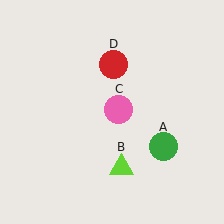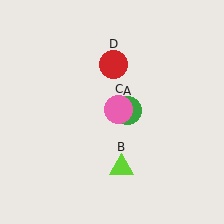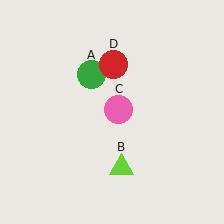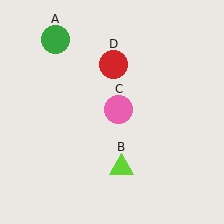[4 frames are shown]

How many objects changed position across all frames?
1 object changed position: green circle (object A).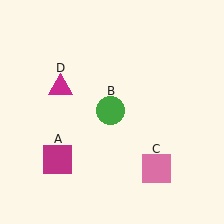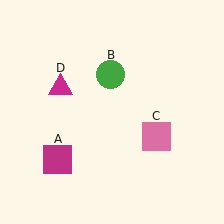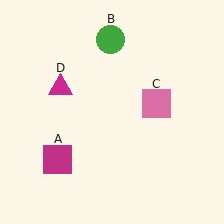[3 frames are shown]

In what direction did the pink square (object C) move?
The pink square (object C) moved up.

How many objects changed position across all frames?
2 objects changed position: green circle (object B), pink square (object C).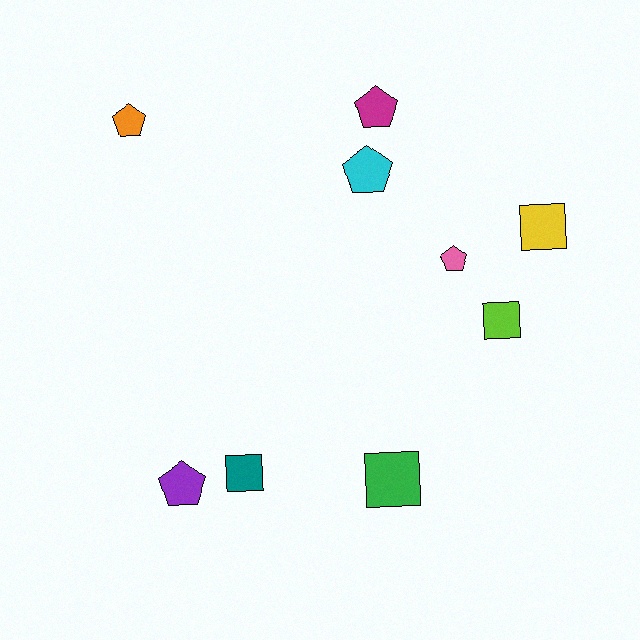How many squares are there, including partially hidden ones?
There are 4 squares.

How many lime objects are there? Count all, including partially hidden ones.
There is 1 lime object.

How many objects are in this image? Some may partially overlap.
There are 9 objects.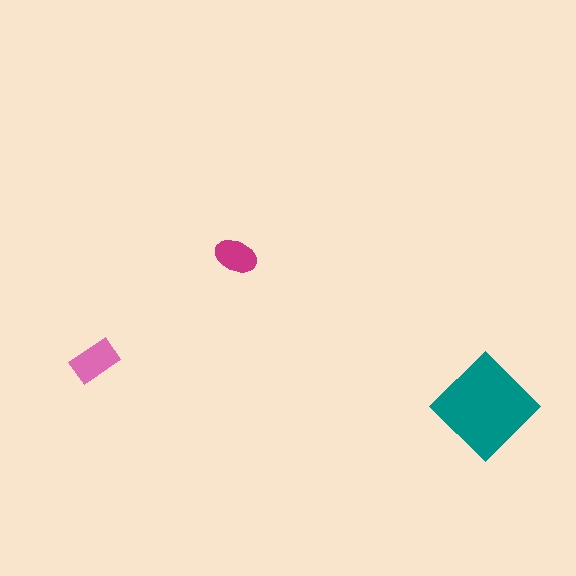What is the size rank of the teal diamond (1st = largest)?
1st.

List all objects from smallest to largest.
The magenta ellipse, the pink rectangle, the teal diamond.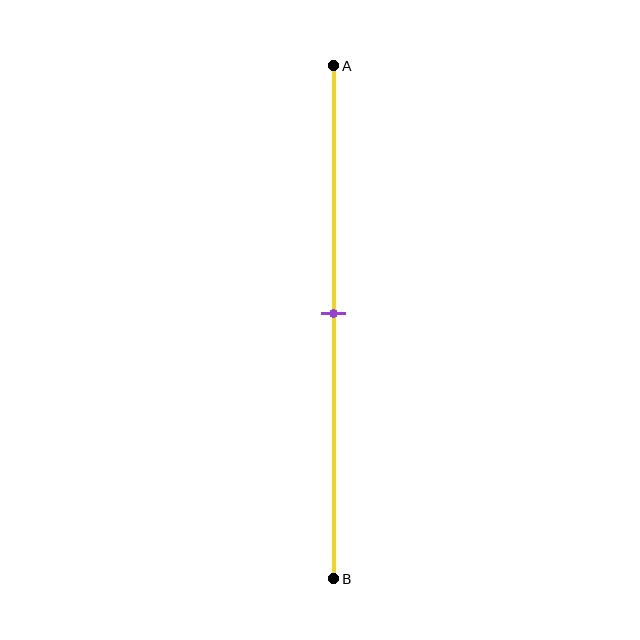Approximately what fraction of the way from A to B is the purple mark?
The purple mark is approximately 50% of the way from A to B.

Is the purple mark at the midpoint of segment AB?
Yes, the mark is approximately at the midpoint.